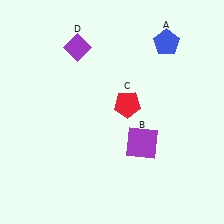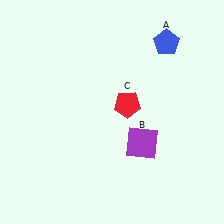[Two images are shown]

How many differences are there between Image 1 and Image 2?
There is 1 difference between the two images.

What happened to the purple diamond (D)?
The purple diamond (D) was removed in Image 2. It was in the top-left area of Image 1.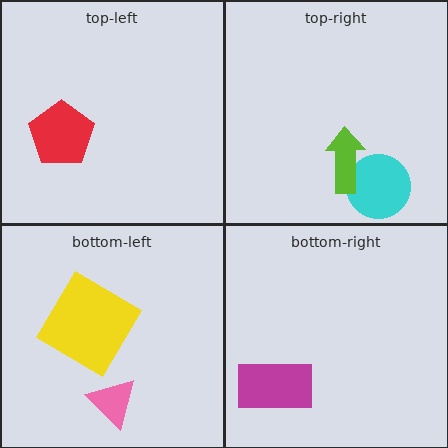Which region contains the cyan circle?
The top-right region.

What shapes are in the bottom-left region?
The pink triangle, the yellow diamond.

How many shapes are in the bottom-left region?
2.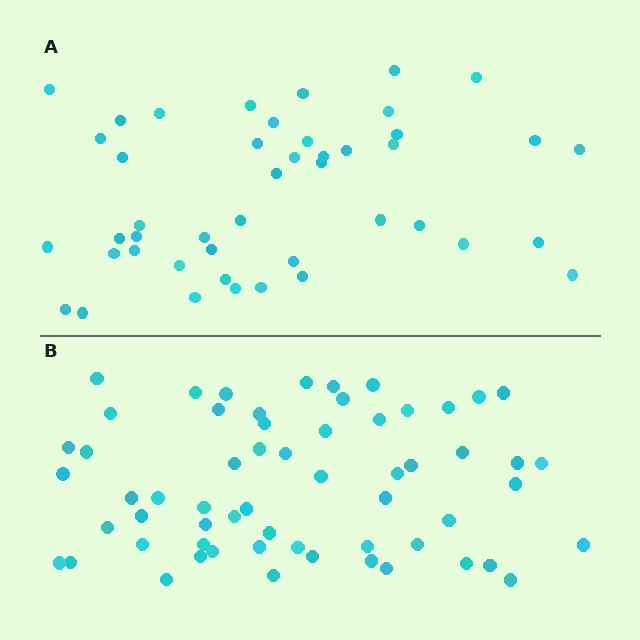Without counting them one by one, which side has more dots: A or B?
Region B (the bottom region) has more dots.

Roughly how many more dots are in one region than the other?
Region B has approximately 15 more dots than region A.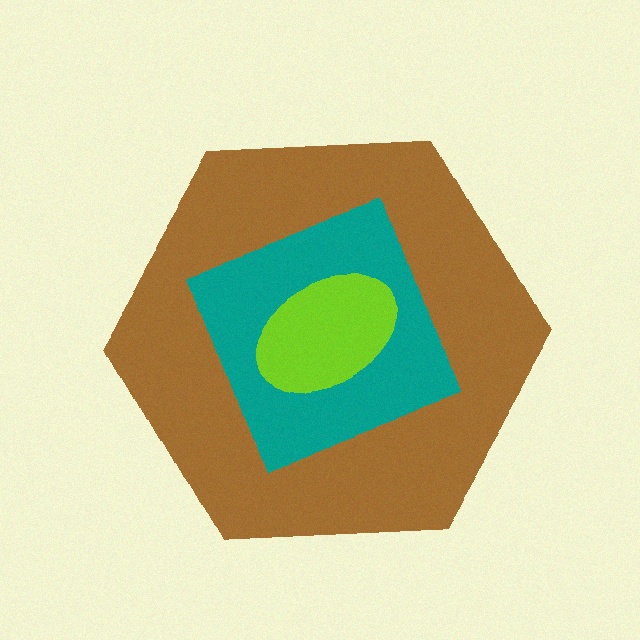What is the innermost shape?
The lime ellipse.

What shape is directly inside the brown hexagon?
The teal diamond.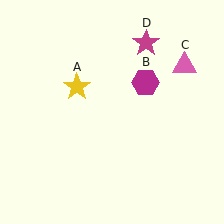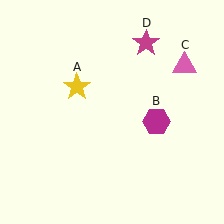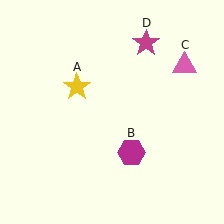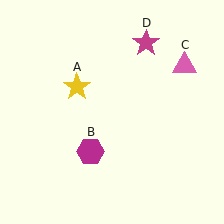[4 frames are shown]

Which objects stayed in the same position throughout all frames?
Yellow star (object A) and pink triangle (object C) and magenta star (object D) remained stationary.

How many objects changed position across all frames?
1 object changed position: magenta hexagon (object B).